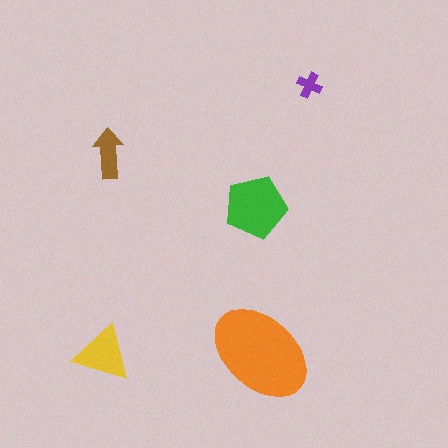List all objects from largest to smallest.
The orange ellipse, the green pentagon, the yellow triangle, the brown arrow, the purple cross.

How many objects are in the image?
There are 5 objects in the image.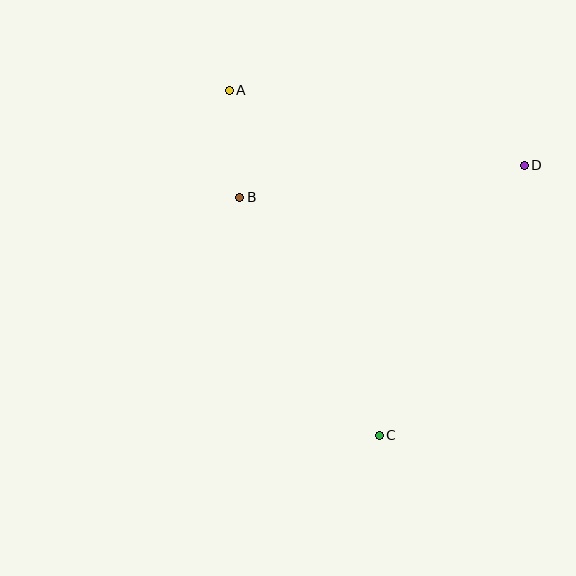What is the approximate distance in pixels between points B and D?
The distance between B and D is approximately 286 pixels.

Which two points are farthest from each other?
Points A and C are farthest from each other.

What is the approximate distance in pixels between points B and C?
The distance between B and C is approximately 276 pixels.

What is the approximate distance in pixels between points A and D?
The distance between A and D is approximately 305 pixels.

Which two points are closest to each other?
Points A and B are closest to each other.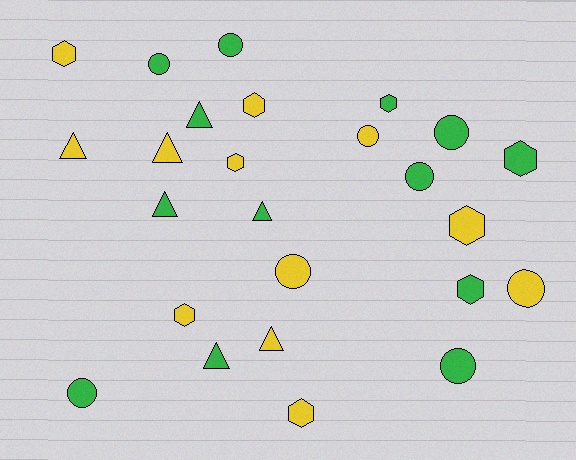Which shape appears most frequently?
Hexagon, with 9 objects.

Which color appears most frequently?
Green, with 13 objects.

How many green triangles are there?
There are 4 green triangles.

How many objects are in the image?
There are 25 objects.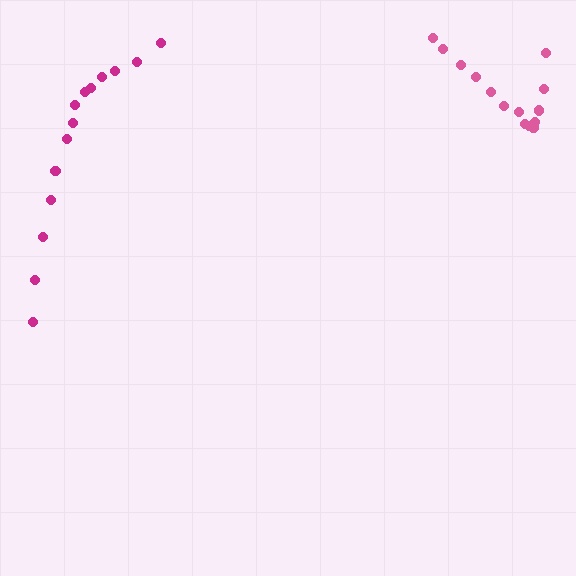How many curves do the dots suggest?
There are 2 distinct paths.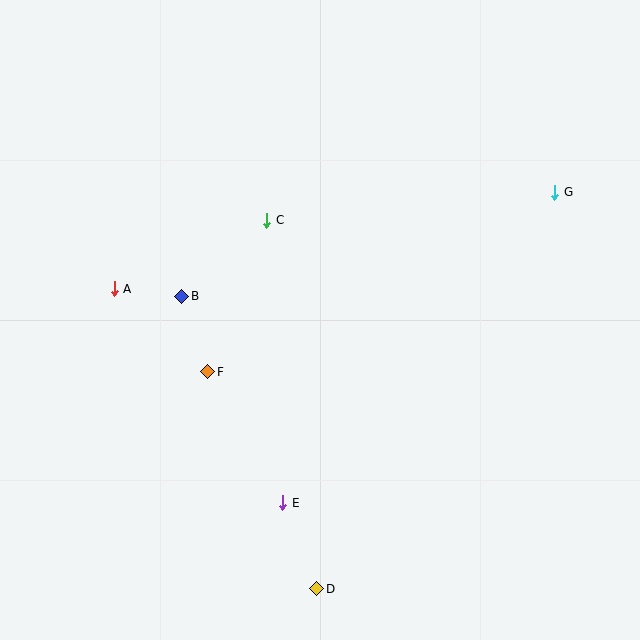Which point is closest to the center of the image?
Point C at (267, 220) is closest to the center.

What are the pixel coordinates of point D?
Point D is at (317, 589).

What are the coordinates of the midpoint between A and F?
The midpoint between A and F is at (161, 330).